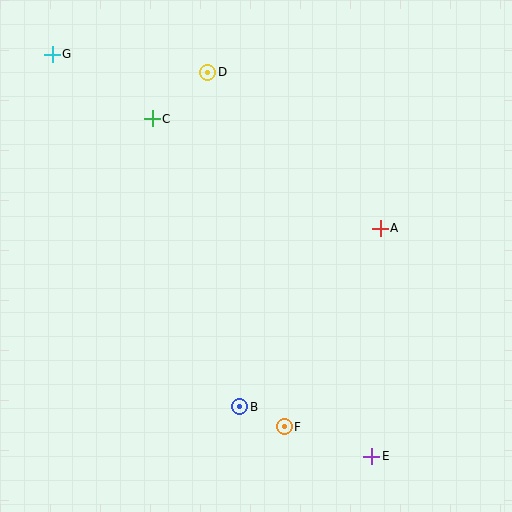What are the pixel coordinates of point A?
Point A is at (380, 228).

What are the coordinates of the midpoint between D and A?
The midpoint between D and A is at (294, 150).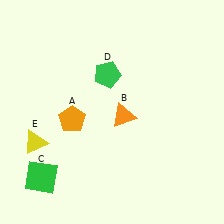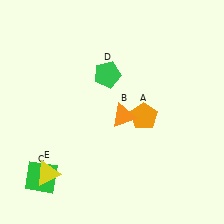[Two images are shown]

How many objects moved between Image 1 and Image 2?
2 objects moved between the two images.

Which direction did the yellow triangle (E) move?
The yellow triangle (E) moved down.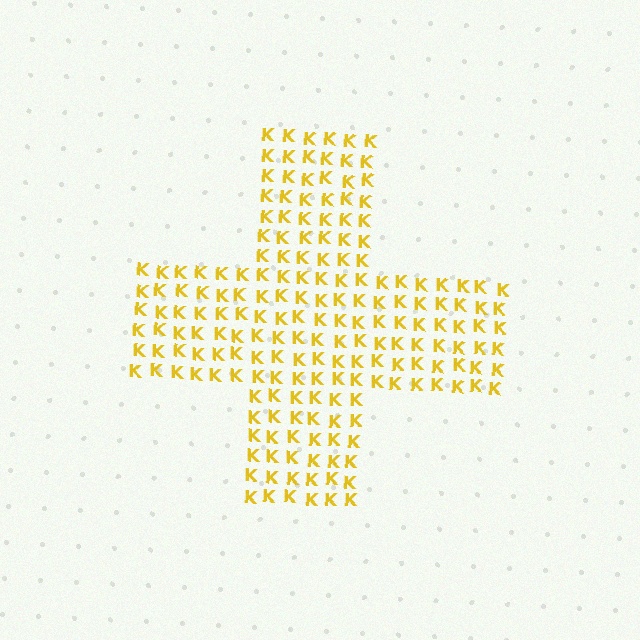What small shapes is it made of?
It is made of small letter K's.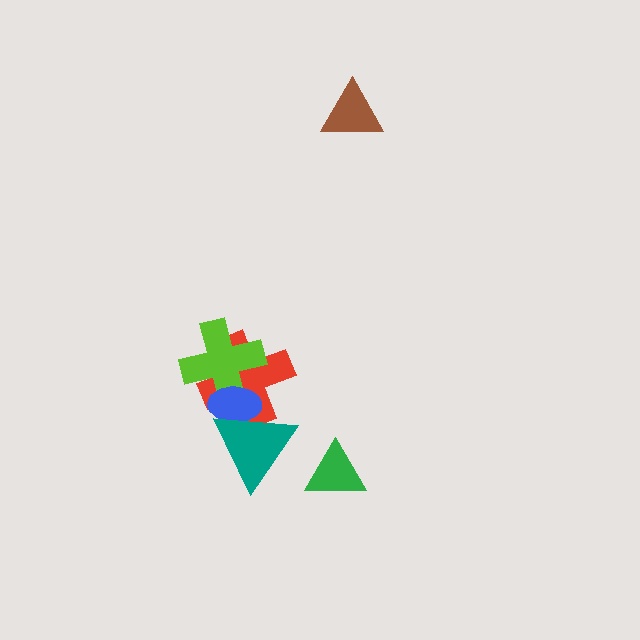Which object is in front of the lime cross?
The blue ellipse is in front of the lime cross.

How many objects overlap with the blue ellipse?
3 objects overlap with the blue ellipse.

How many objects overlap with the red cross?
3 objects overlap with the red cross.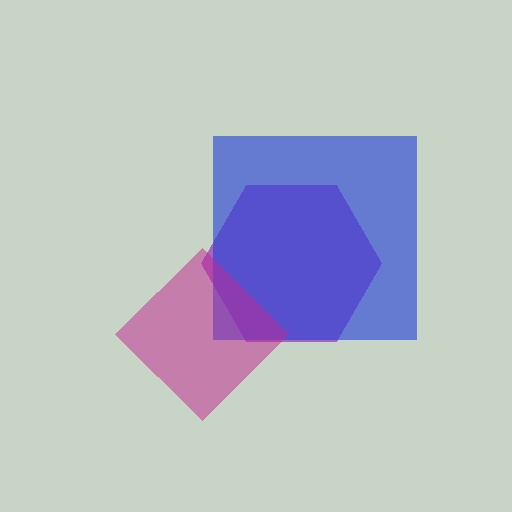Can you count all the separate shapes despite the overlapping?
Yes, there are 3 separate shapes.